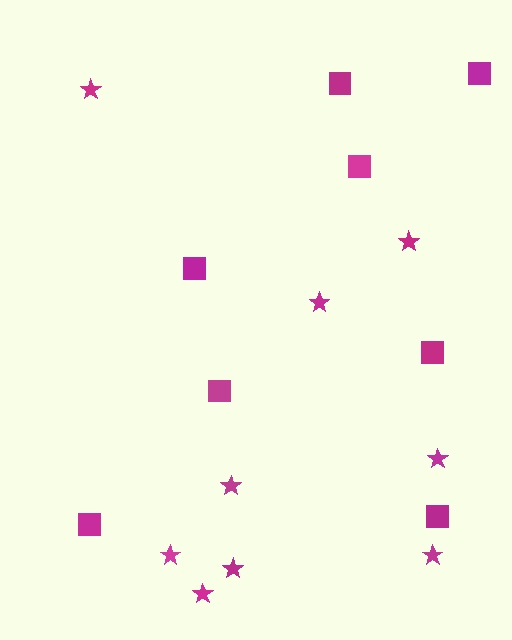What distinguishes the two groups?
There are 2 groups: one group of squares (8) and one group of stars (9).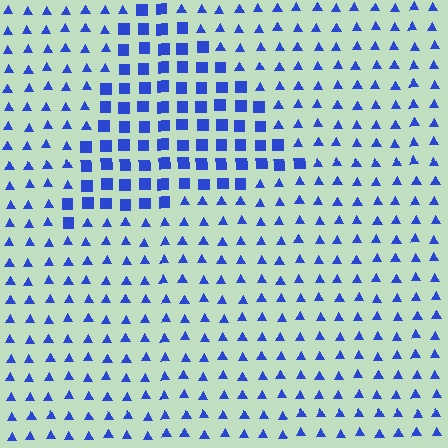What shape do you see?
I see a triangle.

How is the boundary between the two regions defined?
The boundary is defined by a change in element shape: squares inside vs. triangles outside. All elements share the same color and spacing.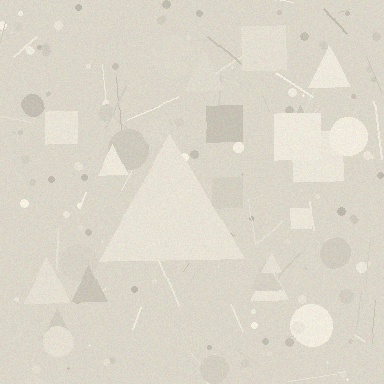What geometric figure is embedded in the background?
A triangle is embedded in the background.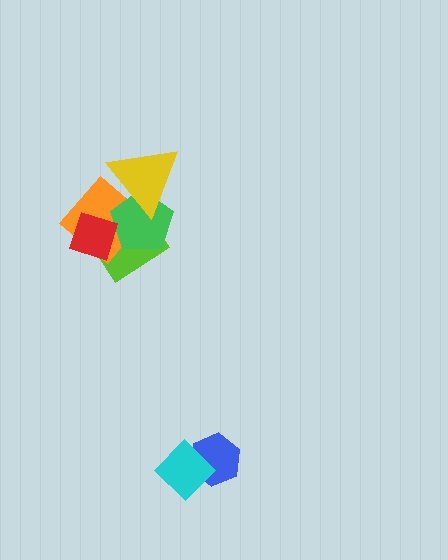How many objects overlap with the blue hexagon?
1 object overlaps with the blue hexagon.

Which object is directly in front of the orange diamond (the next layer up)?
The green pentagon is directly in front of the orange diamond.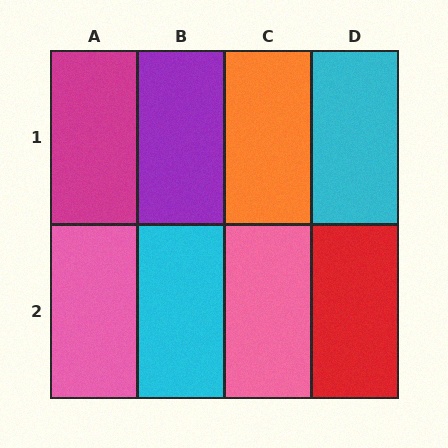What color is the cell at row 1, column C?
Orange.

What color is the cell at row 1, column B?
Purple.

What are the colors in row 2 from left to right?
Pink, cyan, pink, red.